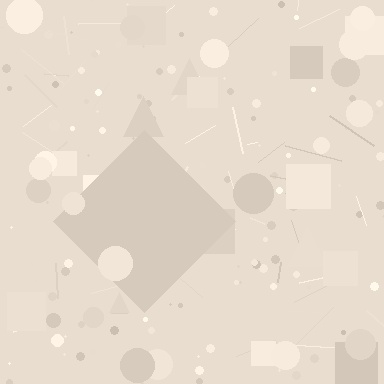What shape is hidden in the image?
A diamond is hidden in the image.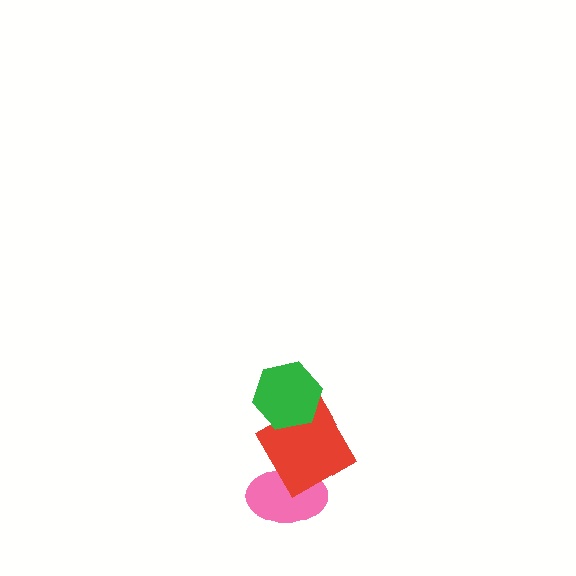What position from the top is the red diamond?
The red diamond is 2nd from the top.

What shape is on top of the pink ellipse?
The red diamond is on top of the pink ellipse.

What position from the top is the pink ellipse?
The pink ellipse is 3rd from the top.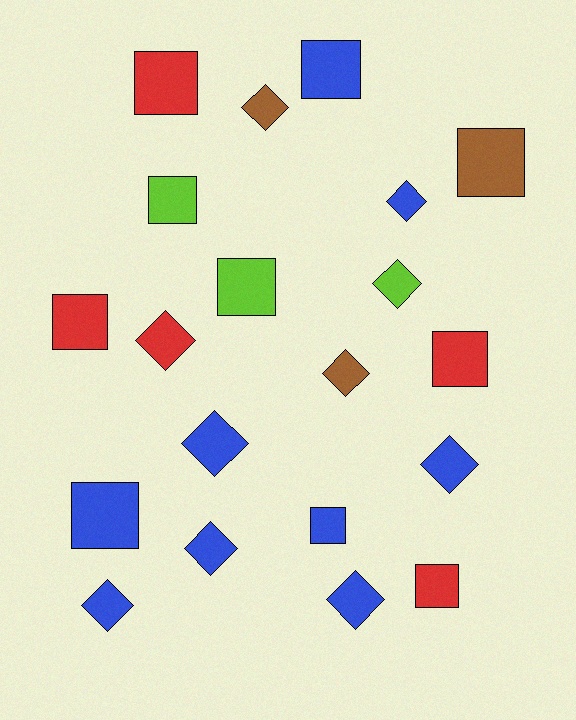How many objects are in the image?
There are 20 objects.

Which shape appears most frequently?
Square, with 10 objects.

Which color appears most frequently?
Blue, with 9 objects.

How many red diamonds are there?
There is 1 red diamond.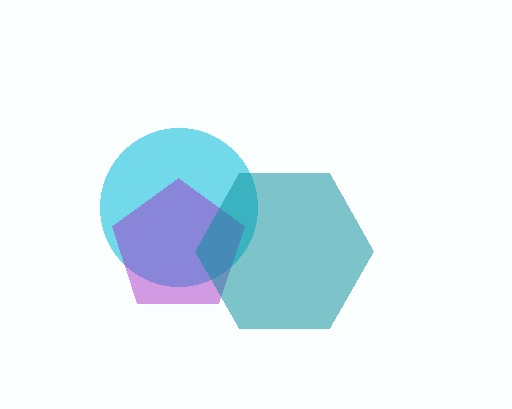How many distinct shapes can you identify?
There are 3 distinct shapes: a cyan circle, a purple pentagon, a teal hexagon.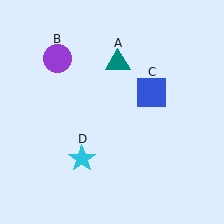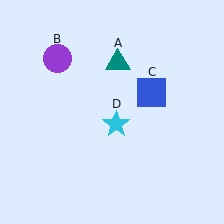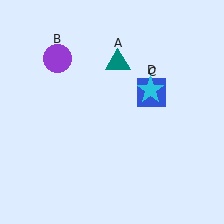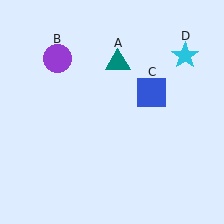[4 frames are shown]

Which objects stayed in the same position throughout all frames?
Teal triangle (object A) and purple circle (object B) and blue square (object C) remained stationary.